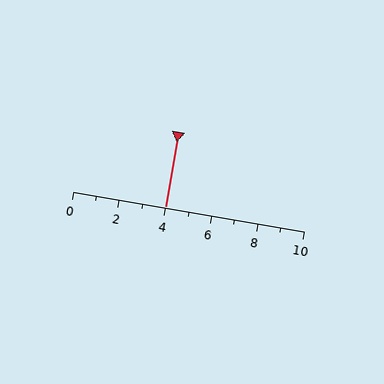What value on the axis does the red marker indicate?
The marker indicates approximately 4.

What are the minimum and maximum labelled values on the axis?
The axis runs from 0 to 10.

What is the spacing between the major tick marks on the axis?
The major ticks are spaced 2 apart.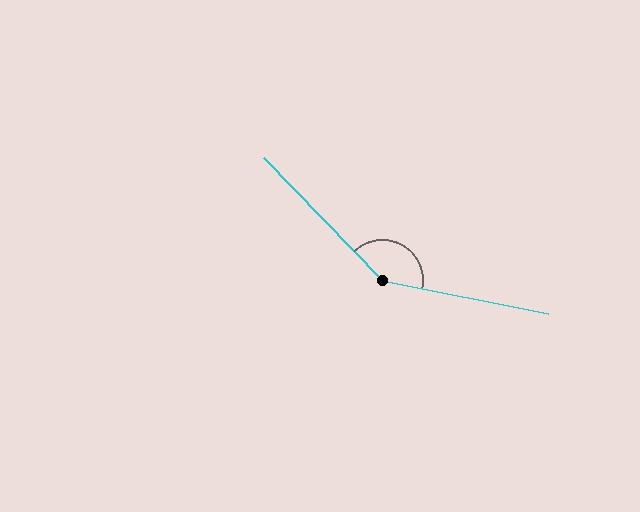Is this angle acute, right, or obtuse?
It is obtuse.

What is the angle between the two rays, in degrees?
Approximately 145 degrees.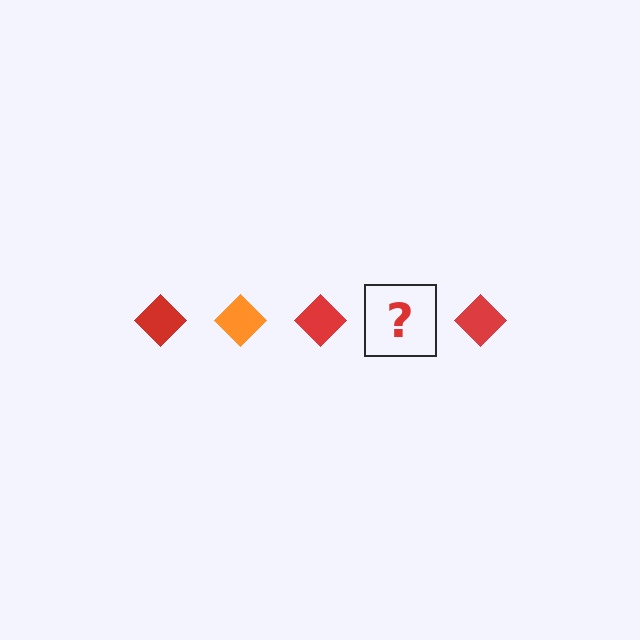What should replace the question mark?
The question mark should be replaced with an orange diamond.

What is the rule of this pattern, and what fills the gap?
The rule is that the pattern cycles through red, orange diamonds. The gap should be filled with an orange diamond.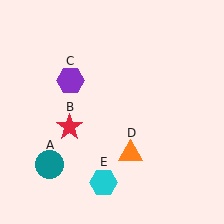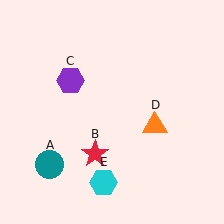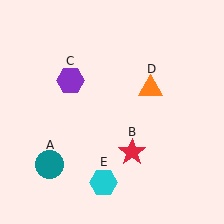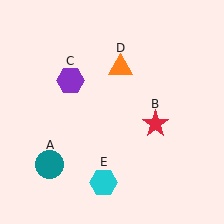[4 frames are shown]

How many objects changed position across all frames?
2 objects changed position: red star (object B), orange triangle (object D).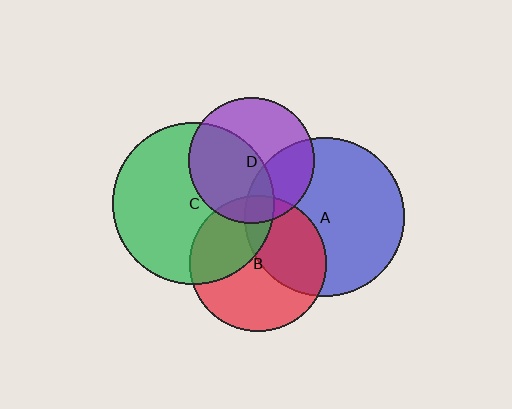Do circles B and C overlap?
Yes.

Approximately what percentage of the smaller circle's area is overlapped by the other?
Approximately 35%.